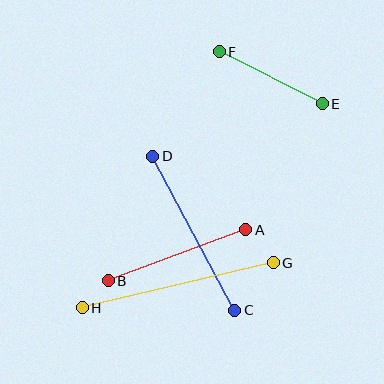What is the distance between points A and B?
The distance is approximately 147 pixels.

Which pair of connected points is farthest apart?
Points G and H are farthest apart.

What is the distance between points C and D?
The distance is approximately 174 pixels.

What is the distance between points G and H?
The distance is approximately 196 pixels.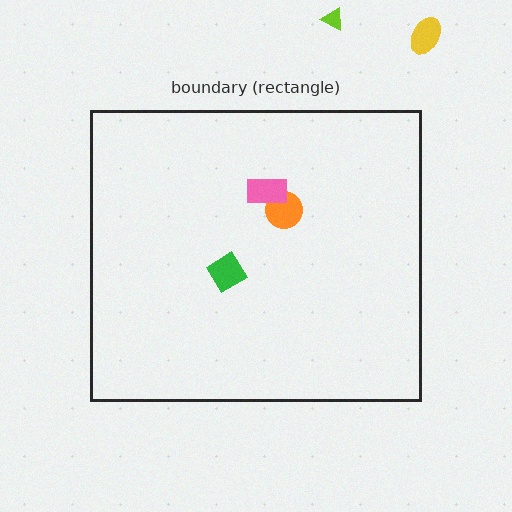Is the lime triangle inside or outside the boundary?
Outside.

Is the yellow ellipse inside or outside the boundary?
Outside.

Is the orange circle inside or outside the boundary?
Inside.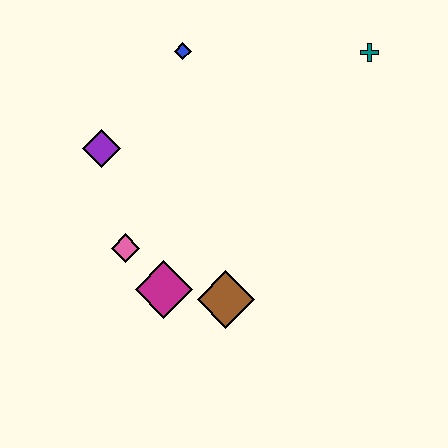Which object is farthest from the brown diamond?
The teal cross is farthest from the brown diamond.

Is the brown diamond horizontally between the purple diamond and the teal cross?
Yes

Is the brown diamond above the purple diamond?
No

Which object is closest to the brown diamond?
The magenta diamond is closest to the brown diamond.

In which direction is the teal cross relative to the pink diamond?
The teal cross is to the right of the pink diamond.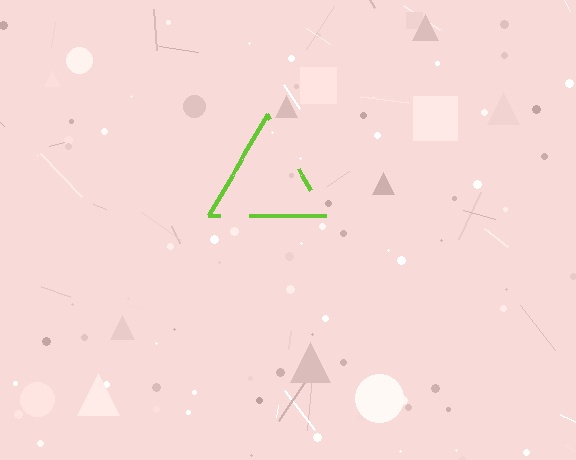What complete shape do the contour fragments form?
The contour fragments form a triangle.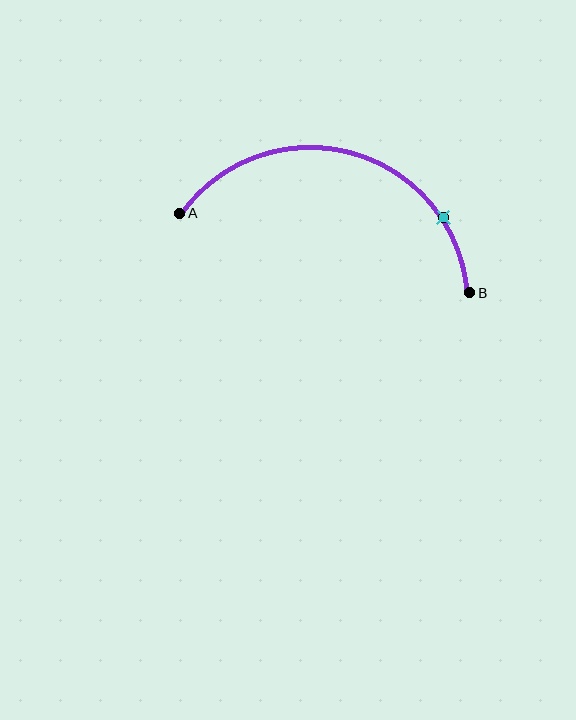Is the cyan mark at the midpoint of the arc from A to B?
No. The cyan mark lies on the arc but is closer to endpoint B. The arc midpoint would be at the point on the curve equidistant along the arc from both A and B.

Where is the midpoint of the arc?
The arc midpoint is the point on the curve farthest from the straight line joining A and B. It sits above that line.